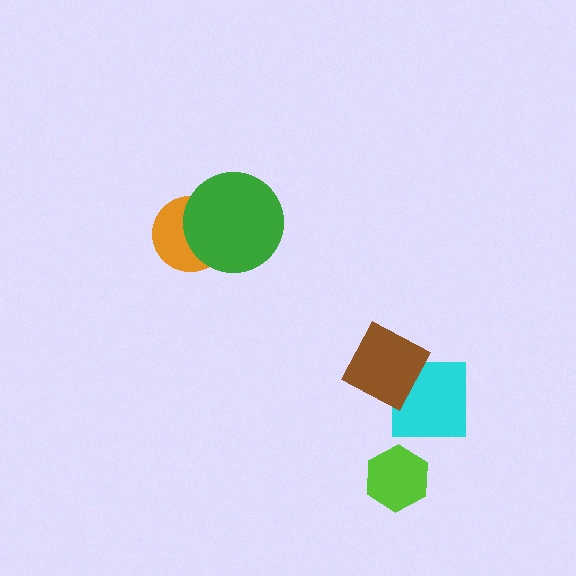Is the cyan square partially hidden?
Yes, it is partially covered by another shape.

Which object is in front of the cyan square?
The brown diamond is in front of the cyan square.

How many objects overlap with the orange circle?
1 object overlaps with the orange circle.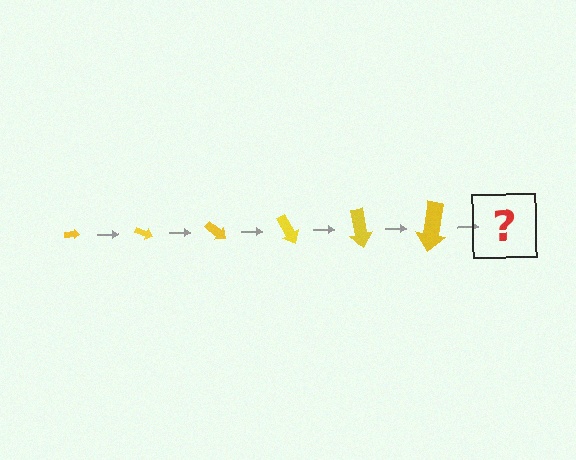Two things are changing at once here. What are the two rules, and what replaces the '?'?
The two rules are that the arrow grows larger each step and it rotates 20 degrees each step. The '?' should be an arrow, larger than the previous one and rotated 120 degrees from the start.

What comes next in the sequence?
The next element should be an arrow, larger than the previous one and rotated 120 degrees from the start.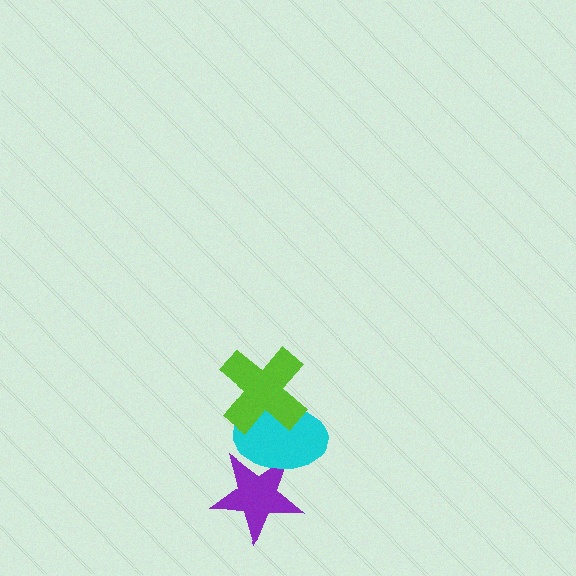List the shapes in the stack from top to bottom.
From top to bottom: the lime cross, the cyan ellipse, the purple star.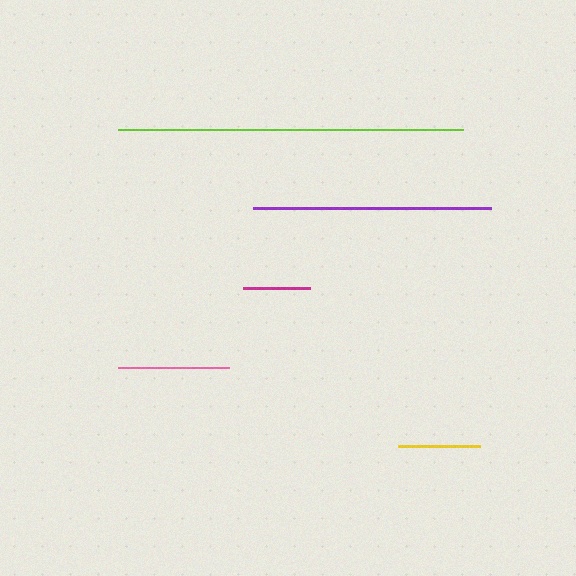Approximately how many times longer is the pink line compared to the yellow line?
The pink line is approximately 1.4 times the length of the yellow line.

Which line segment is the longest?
The lime line is the longest at approximately 345 pixels.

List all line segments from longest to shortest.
From longest to shortest: lime, purple, pink, yellow, magenta.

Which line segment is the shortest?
The magenta line is the shortest at approximately 67 pixels.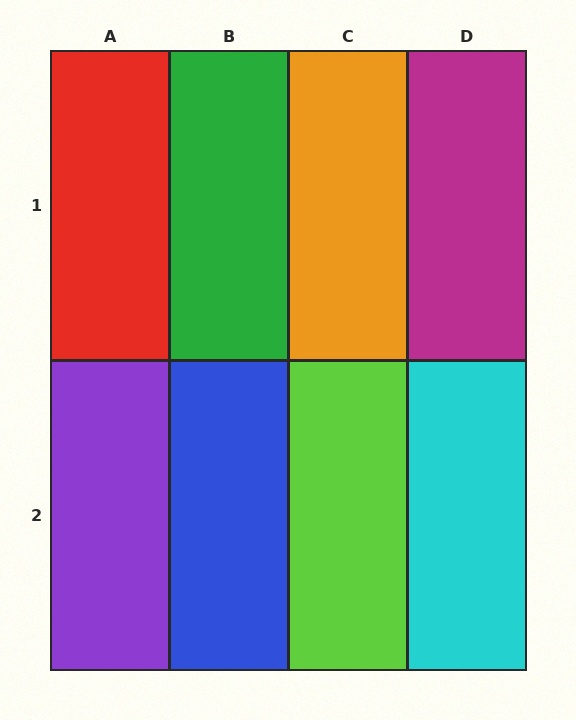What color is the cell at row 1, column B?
Green.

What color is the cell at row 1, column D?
Magenta.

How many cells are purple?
1 cell is purple.